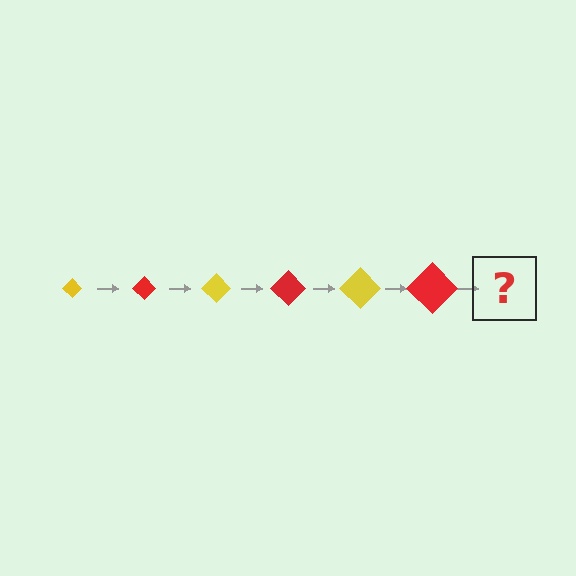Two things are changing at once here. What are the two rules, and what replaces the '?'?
The two rules are that the diamond grows larger each step and the color cycles through yellow and red. The '?' should be a yellow diamond, larger than the previous one.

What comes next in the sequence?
The next element should be a yellow diamond, larger than the previous one.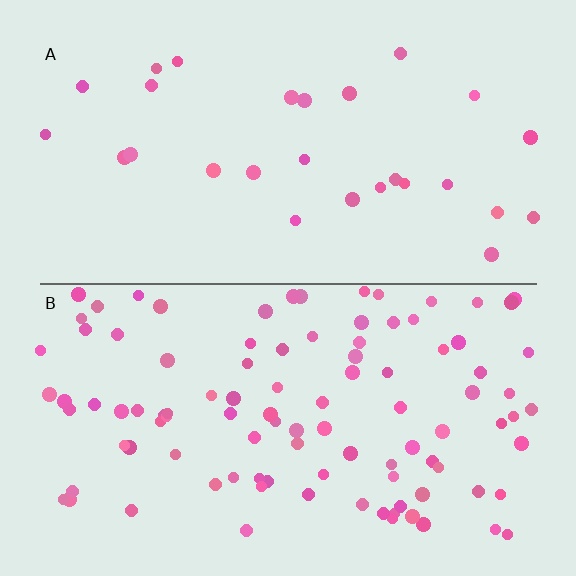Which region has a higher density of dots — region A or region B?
B (the bottom).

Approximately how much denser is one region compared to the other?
Approximately 3.7× — region B over region A.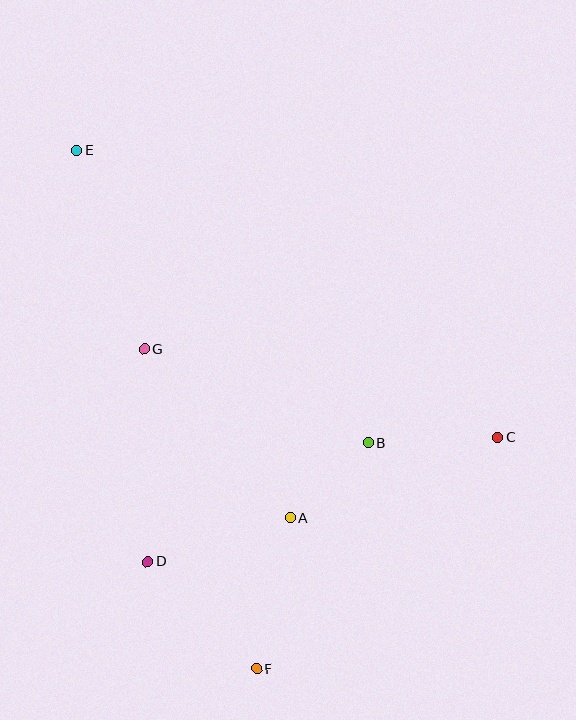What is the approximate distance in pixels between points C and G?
The distance between C and G is approximately 365 pixels.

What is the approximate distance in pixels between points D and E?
The distance between D and E is approximately 418 pixels.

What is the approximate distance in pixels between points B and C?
The distance between B and C is approximately 129 pixels.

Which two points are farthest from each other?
Points E and F are farthest from each other.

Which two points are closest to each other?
Points A and B are closest to each other.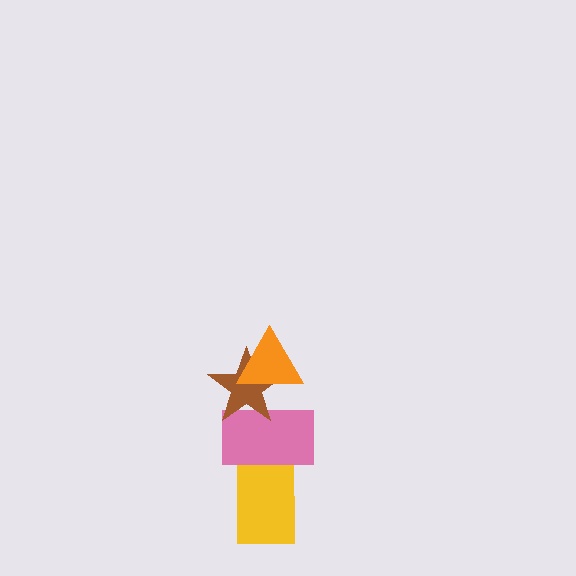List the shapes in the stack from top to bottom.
From top to bottom: the orange triangle, the brown star, the pink rectangle, the yellow rectangle.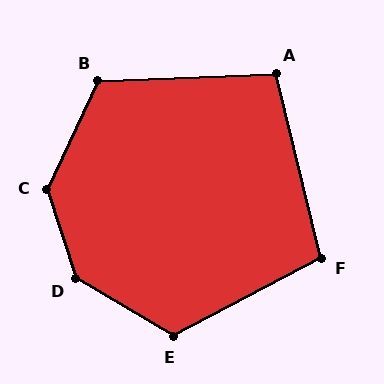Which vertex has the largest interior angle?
D, at approximately 138 degrees.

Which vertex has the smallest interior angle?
A, at approximately 101 degrees.